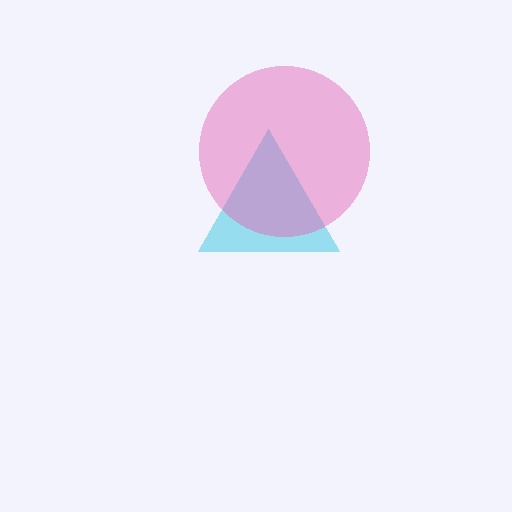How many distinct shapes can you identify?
There are 2 distinct shapes: a cyan triangle, a pink circle.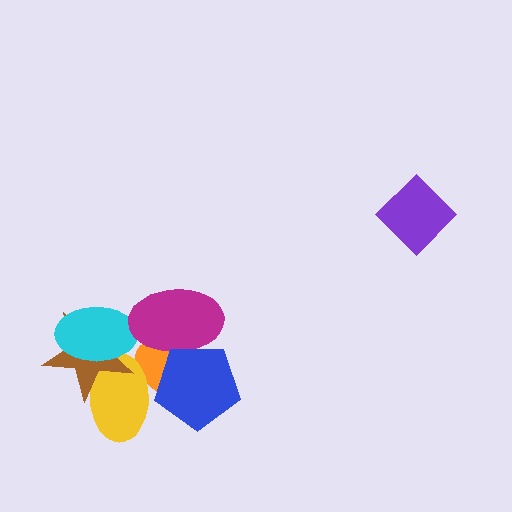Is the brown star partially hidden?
Yes, it is partially covered by another shape.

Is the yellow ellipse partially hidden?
Yes, it is partially covered by another shape.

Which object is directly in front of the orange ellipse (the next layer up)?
The yellow ellipse is directly in front of the orange ellipse.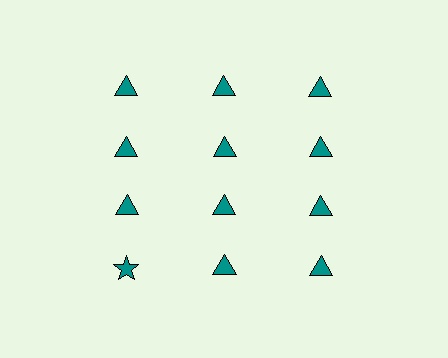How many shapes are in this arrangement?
There are 12 shapes arranged in a grid pattern.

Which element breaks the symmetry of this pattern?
The teal star in the fourth row, leftmost column breaks the symmetry. All other shapes are teal triangles.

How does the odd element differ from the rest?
It has a different shape: star instead of triangle.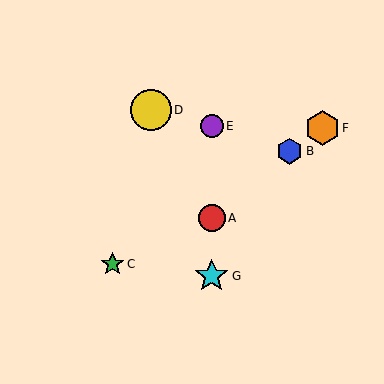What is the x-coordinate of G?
Object G is at x≈212.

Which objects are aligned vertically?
Objects A, E, G are aligned vertically.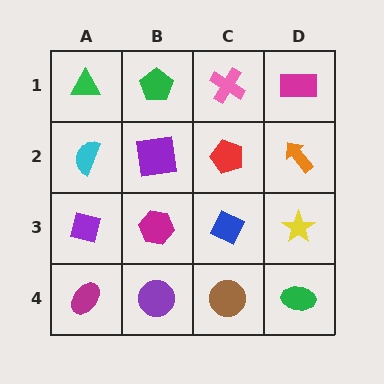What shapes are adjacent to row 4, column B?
A magenta hexagon (row 3, column B), a magenta ellipse (row 4, column A), a brown circle (row 4, column C).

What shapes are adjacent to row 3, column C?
A red pentagon (row 2, column C), a brown circle (row 4, column C), a magenta hexagon (row 3, column B), a yellow star (row 3, column D).